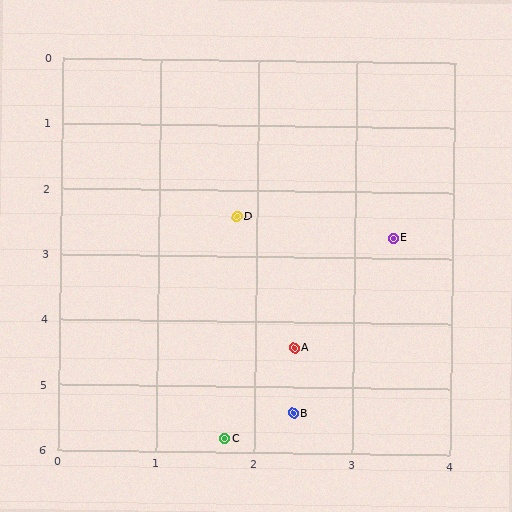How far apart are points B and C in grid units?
Points B and C are about 0.8 grid units apart.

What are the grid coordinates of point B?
Point B is at approximately (2.4, 5.4).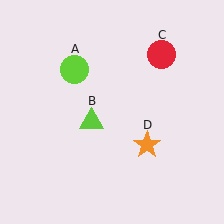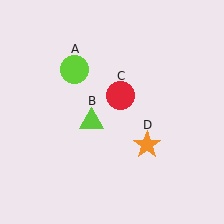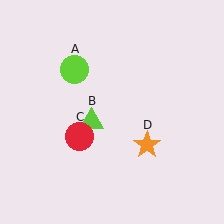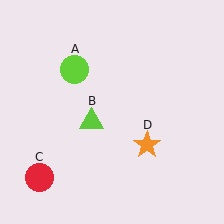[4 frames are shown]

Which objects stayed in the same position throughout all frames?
Lime circle (object A) and lime triangle (object B) and orange star (object D) remained stationary.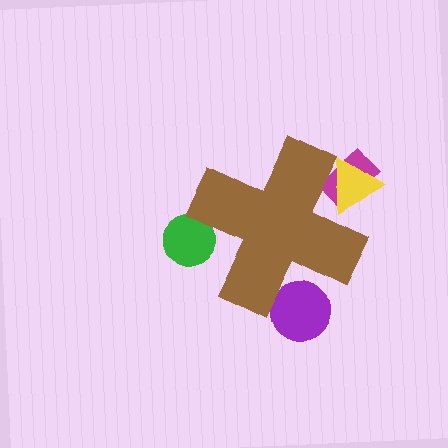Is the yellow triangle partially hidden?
Yes, the yellow triangle is partially hidden behind the brown cross.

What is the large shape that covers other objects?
A brown cross.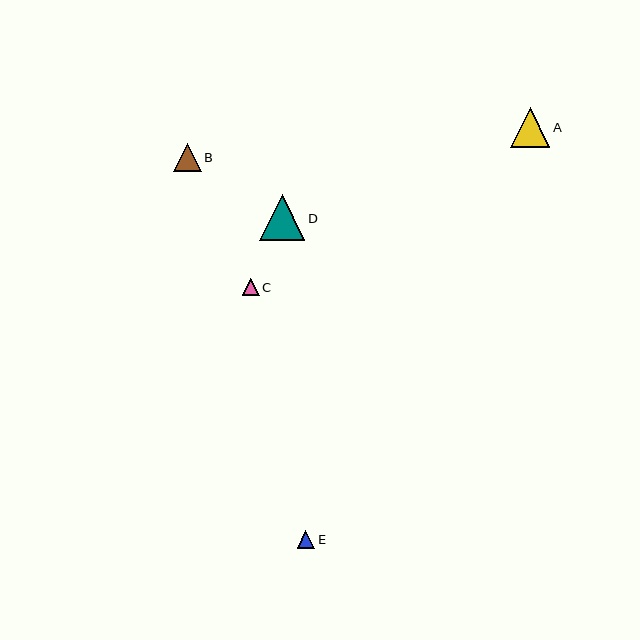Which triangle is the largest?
Triangle D is the largest with a size of approximately 46 pixels.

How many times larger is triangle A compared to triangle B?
Triangle A is approximately 1.4 times the size of triangle B.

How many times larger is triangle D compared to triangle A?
Triangle D is approximately 1.2 times the size of triangle A.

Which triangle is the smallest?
Triangle C is the smallest with a size of approximately 16 pixels.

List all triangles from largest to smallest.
From largest to smallest: D, A, B, E, C.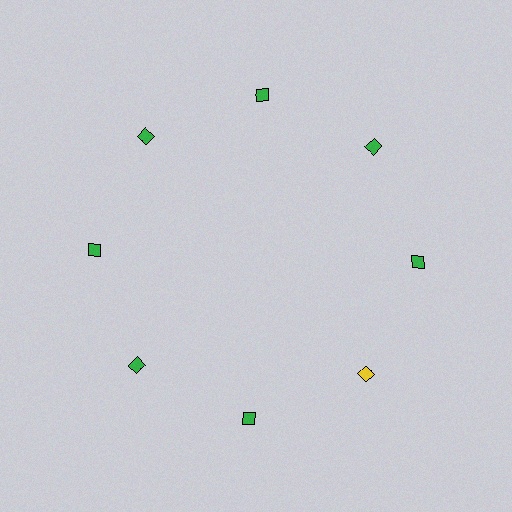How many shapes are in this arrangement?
There are 8 shapes arranged in a ring pattern.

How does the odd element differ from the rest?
It has a different color: yellow instead of green.